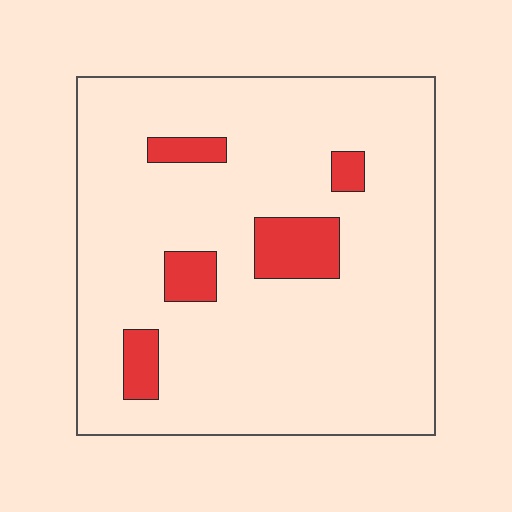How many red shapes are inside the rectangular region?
5.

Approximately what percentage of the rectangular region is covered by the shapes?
Approximately 10%.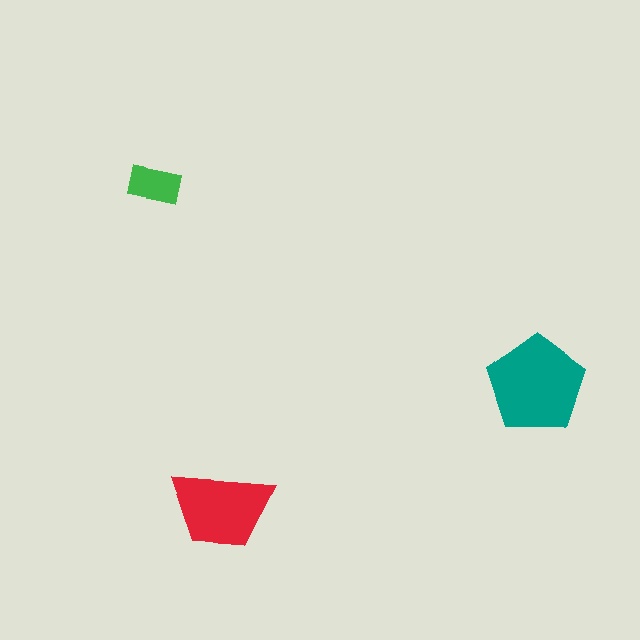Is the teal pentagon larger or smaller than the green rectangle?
Larger.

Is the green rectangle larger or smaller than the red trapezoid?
Smaller.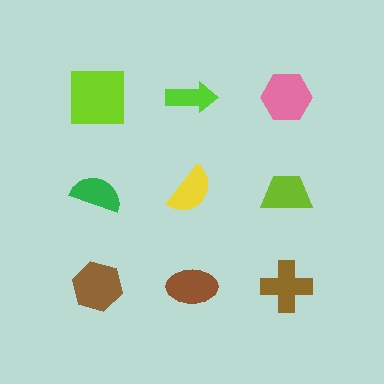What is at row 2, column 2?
A yellow semicircle.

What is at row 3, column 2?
A brown ellipse.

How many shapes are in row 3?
3 shapes.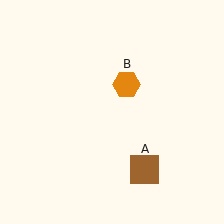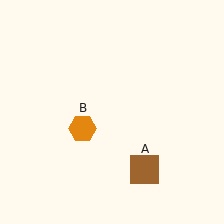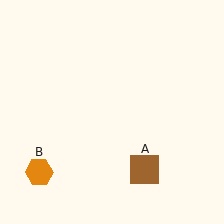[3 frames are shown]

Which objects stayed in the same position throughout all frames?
Brown square (object A) remained stationary.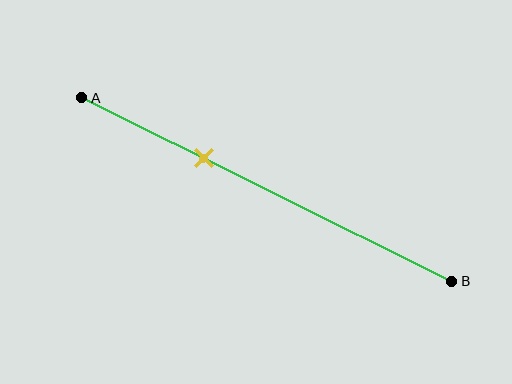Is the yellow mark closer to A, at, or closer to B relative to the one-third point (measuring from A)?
The yellow mark is approximately at the one-third point of segment AB.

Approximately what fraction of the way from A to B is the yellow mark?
The yellow mark is approximately 35% of the way from A to B.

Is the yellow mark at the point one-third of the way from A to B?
Yes, the mark is approximately at the one-third point.